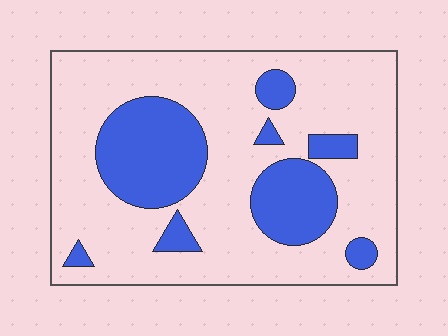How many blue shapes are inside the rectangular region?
8.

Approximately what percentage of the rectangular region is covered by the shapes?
Approximately 25%.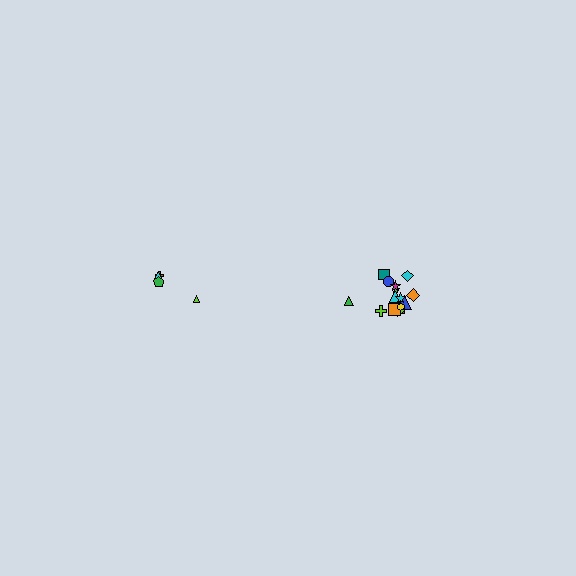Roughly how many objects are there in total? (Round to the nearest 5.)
Roughly 20 objects in total.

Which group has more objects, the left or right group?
The right group.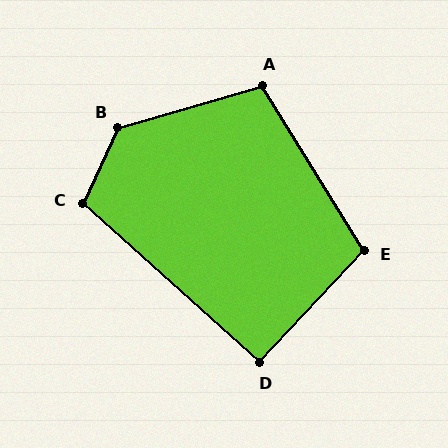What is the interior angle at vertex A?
Approximately 106 degrees (obtuse).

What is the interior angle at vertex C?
Approximately 107 degrees (obtuse).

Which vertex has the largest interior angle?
B, at approximately 131 degrees.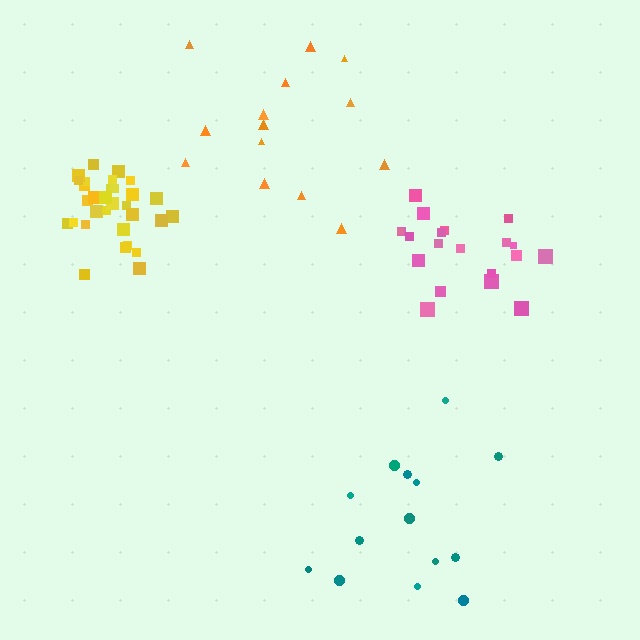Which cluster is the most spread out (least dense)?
Orange.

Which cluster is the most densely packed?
Yellow.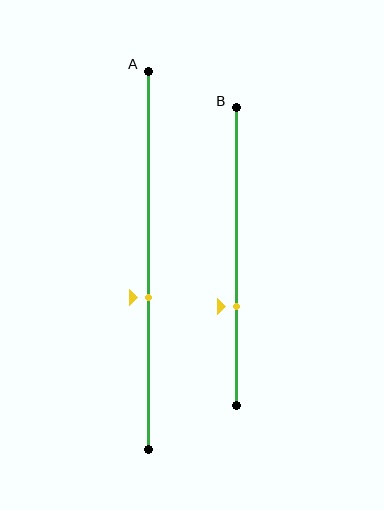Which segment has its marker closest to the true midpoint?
Segment A has its marker closest to the true midpoint.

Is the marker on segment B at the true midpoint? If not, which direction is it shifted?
No, the marker on segment B is shifted downward by about 17% of the segment length.